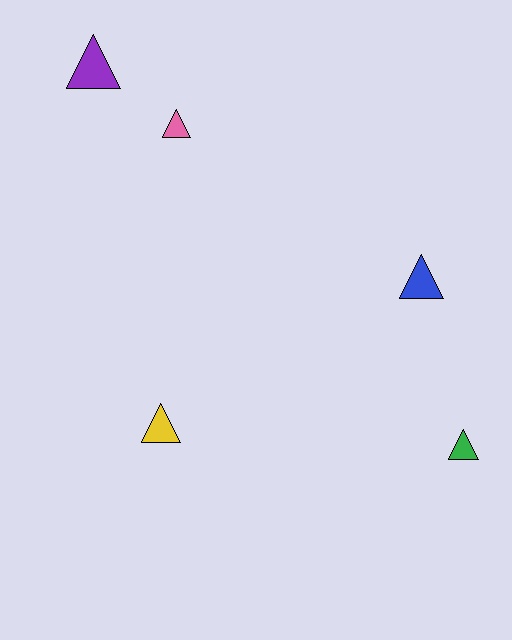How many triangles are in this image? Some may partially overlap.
There are 5 triangles.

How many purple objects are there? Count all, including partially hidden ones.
There is 1 purple object.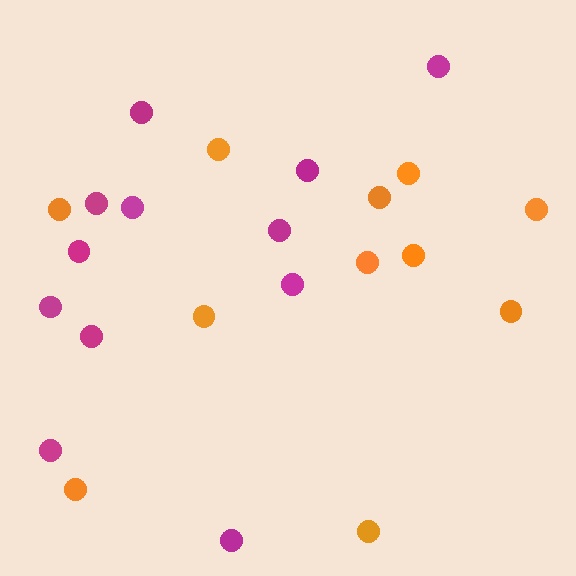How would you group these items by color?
There are 2 groups: one group of orange circles (11) and one group of magenta circles (12).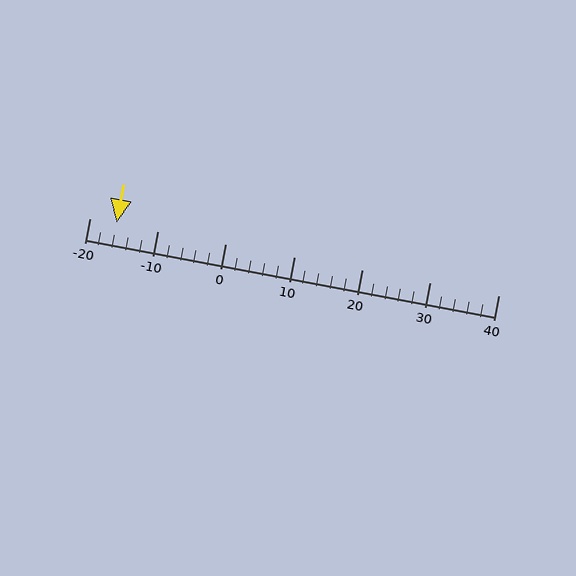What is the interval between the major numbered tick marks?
The major tick marks are spaced 10 units apart.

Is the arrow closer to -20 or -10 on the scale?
The arrow is closer to -20.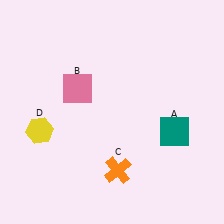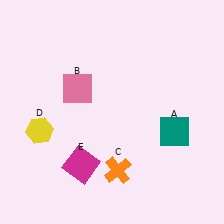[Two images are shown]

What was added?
A magenta square (E) was added in Image 2.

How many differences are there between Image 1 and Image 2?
There is 1 difference between the two images.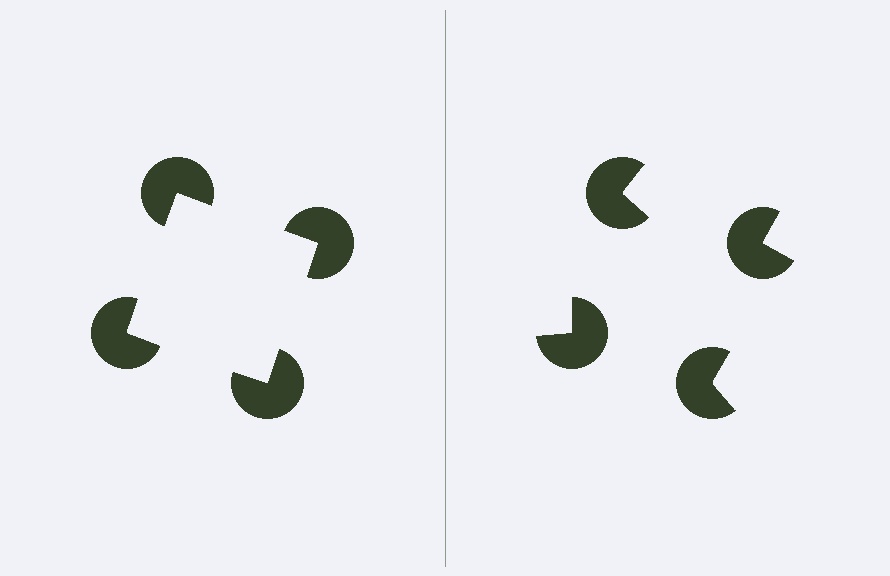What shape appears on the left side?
An illusory square.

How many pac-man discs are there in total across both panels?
8 — 4 on each side.